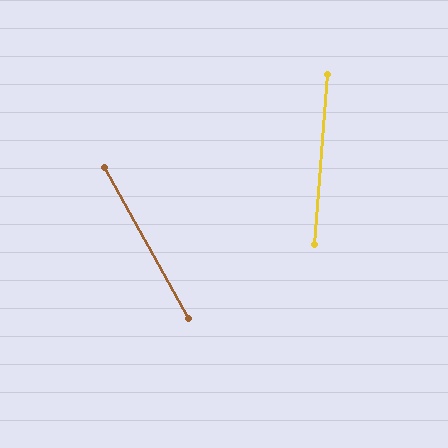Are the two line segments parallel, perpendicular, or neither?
Neither parallel nor perpendicular — they differ by about 34°.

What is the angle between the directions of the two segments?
Approximately 34 degrees.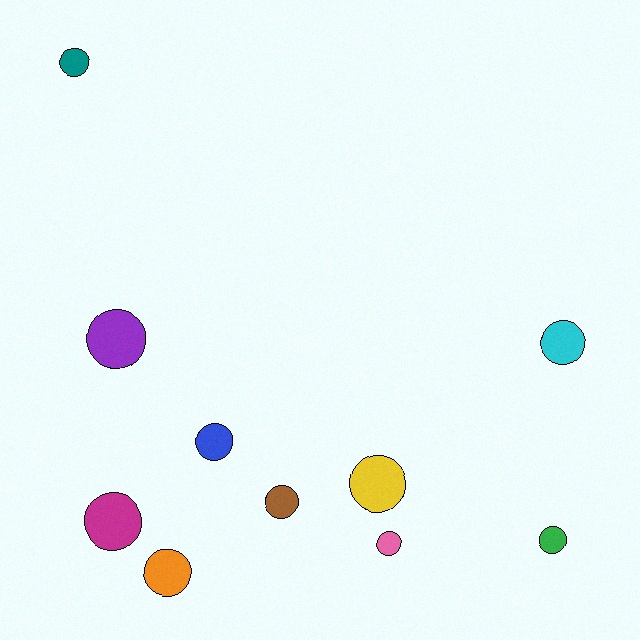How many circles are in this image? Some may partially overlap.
There are 10 circles.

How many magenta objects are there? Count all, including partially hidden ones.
There is 1 magenta object.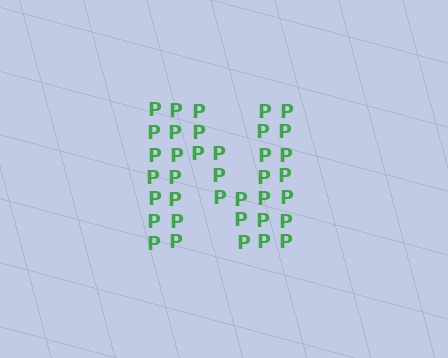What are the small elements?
The small elements are letter P's.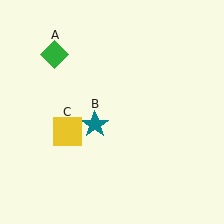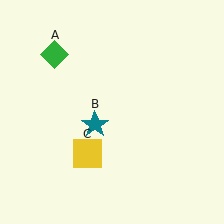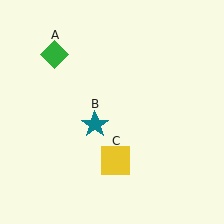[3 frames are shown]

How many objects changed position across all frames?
1 object changed position: yellow square (object C).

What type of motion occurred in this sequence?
The yellow square (object C) rotated counterclockwise around the center of the scene.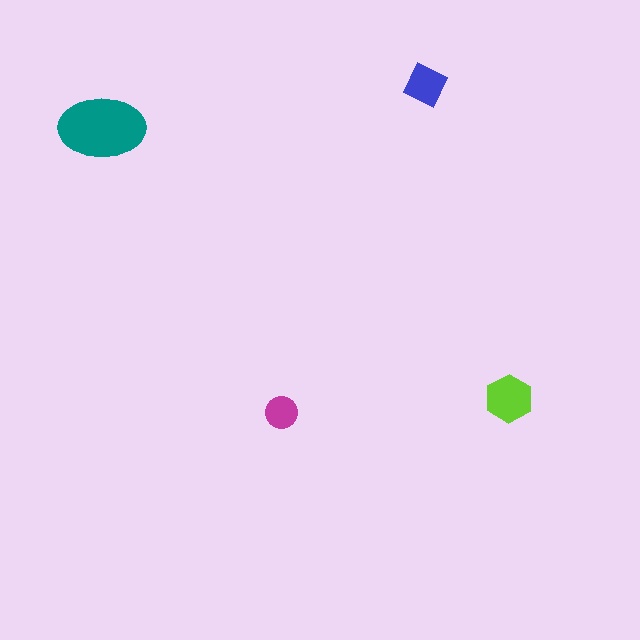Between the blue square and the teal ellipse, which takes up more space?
The teal ellipse.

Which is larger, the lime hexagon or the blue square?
The lime hexagon.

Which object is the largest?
The teal ellipse.